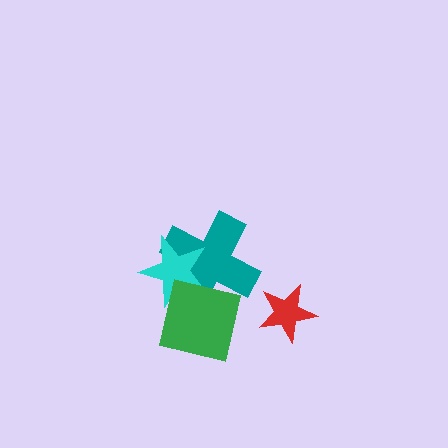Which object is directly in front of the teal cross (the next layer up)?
The cyan star is directly in front of the teal cross.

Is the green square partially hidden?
No, no other shape covers it.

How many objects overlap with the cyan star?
2 objects overlap with the cyan star.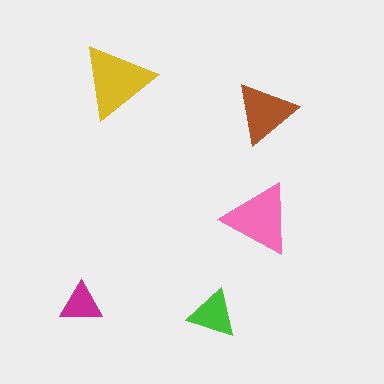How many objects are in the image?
There are 5 objects in the image.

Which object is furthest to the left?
The magenta triangle is leftmost.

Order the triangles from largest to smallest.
the yellow one, the pink one, the brown one, the green one, the magenta one.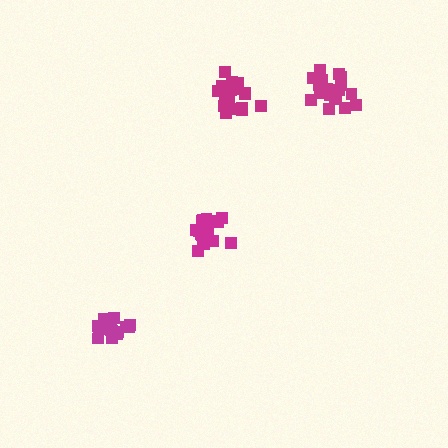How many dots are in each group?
Group 1: 20 dots, Group 2: 17 dots, Group 3: 18 dots, Group 4: 20 dots (75 total).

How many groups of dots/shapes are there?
There are 4 groups.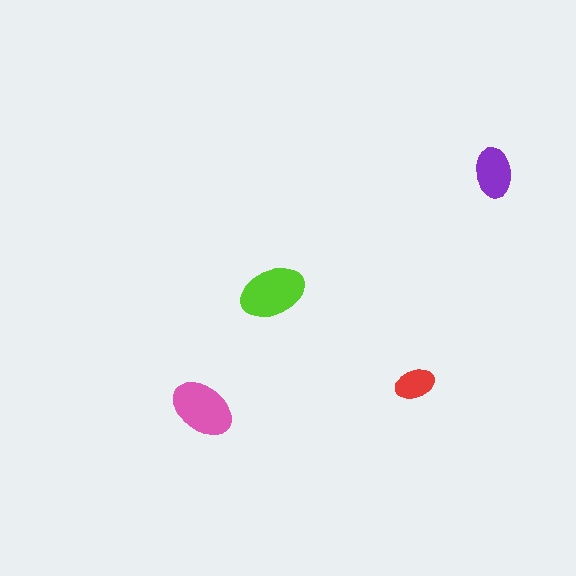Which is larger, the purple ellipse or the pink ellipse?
The pink one.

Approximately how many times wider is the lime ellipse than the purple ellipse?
About 1.5 times wider.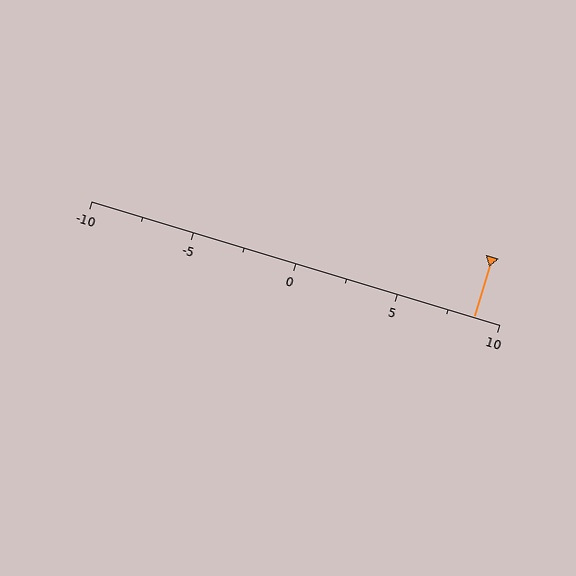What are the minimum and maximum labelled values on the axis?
The axis runs from -10 to 10.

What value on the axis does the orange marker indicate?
The marker indicates approximately 8.8.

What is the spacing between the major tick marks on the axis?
The major ticks are spaced 5 apart.